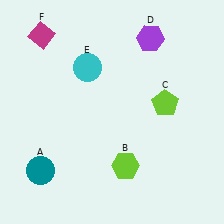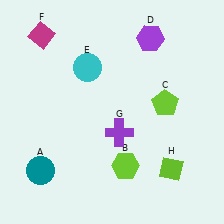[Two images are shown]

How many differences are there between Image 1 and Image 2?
There are 2 differences between the two images.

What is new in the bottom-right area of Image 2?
A purple cross (G) was added in the bottom-right area of Image 2.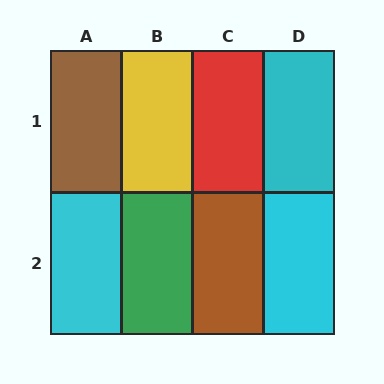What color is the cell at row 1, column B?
Yellow.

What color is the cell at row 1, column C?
Red.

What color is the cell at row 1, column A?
Brown.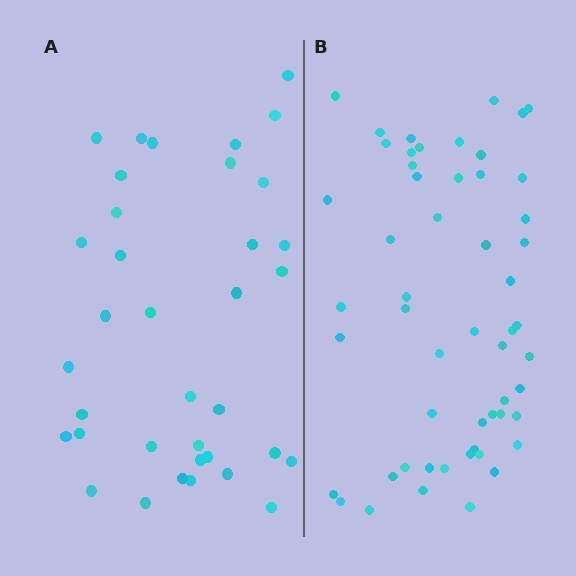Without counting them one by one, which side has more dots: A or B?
Region B (the right region) has more dots.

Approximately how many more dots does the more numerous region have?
Region B has approximately 20 more dots than region A.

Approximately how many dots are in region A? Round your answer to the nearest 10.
About 40 dots. (The exact count is 36, which rounds to 40.)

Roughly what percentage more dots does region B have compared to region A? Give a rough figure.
About 50% more.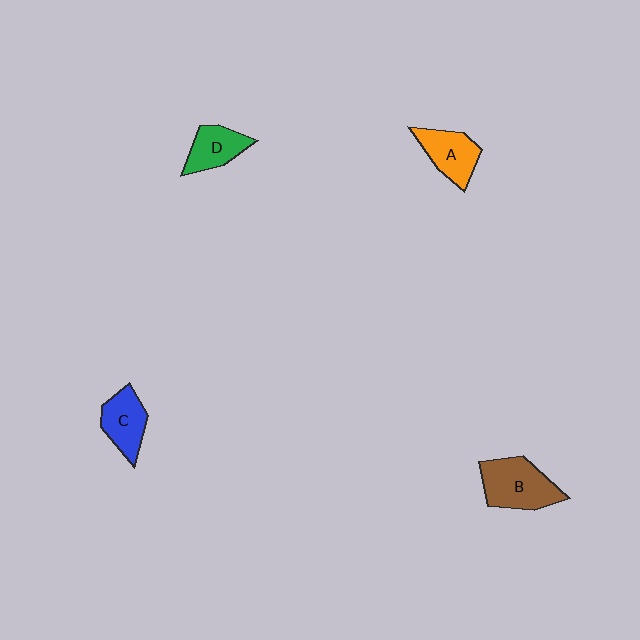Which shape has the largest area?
Shape B (brown).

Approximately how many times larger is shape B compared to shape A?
Approximately 1.4 times.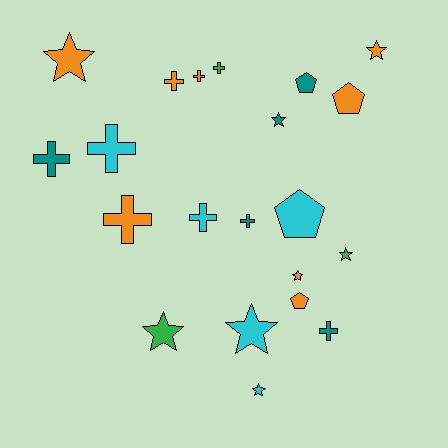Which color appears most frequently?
Orange, with 8 objects.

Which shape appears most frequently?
Cross, with 9 objects.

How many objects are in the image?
There are 21 objects.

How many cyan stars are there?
There are 2 cyan stars.